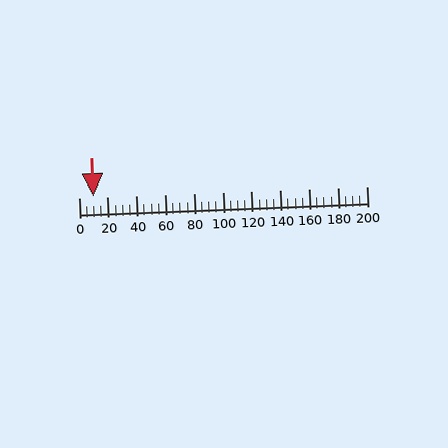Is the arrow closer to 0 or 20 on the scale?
The arrow is closer to 0.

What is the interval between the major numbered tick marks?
The major tick marks are spaced 20 units apart.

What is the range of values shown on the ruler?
The ruler shows values from 0 to 200.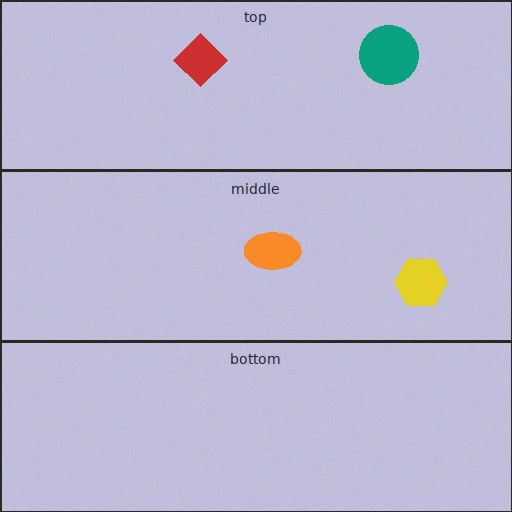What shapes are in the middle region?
The orange ellipse, the yellow hexagon.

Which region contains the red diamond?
The top region.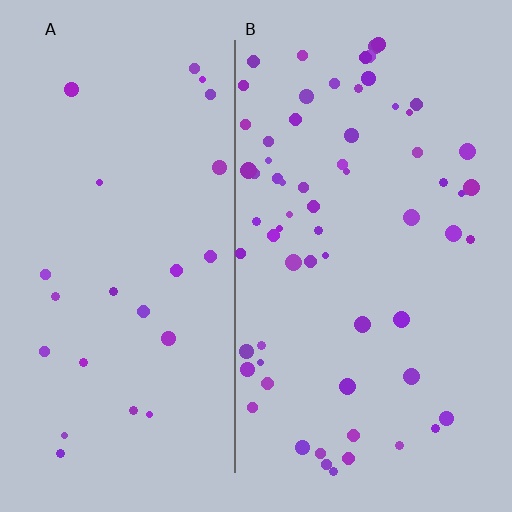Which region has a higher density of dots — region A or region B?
B (the right).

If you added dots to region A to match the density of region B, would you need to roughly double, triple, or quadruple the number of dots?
Approximately triple.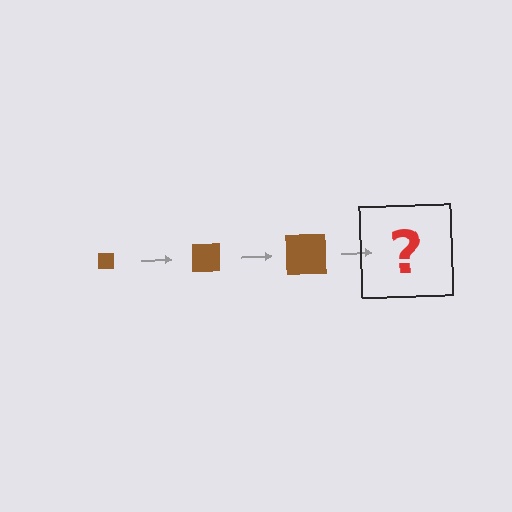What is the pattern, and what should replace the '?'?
The pattern is that the square gets progressively larger each step. The '?' should be a brown square, larger than the previous one.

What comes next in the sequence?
The next element should be a brown square, larger than the previous one.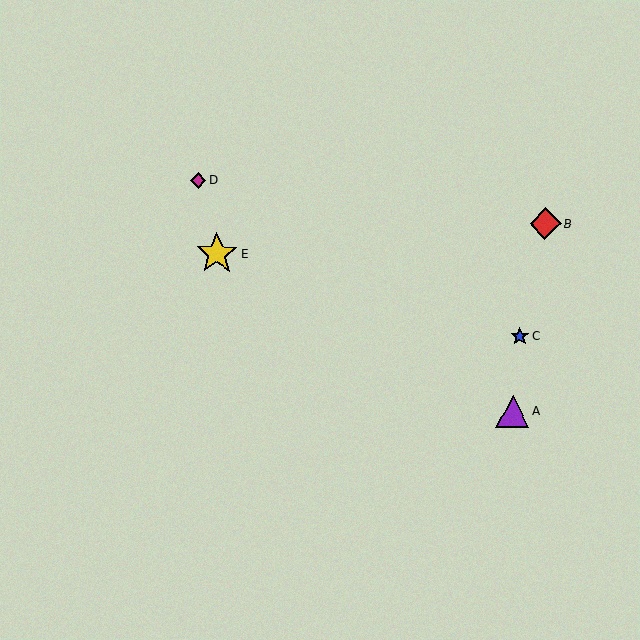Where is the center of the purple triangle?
The center of the purple triangle is at (513, 411).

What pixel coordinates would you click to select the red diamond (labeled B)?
Click at (545, 224) to select the red diamond B.